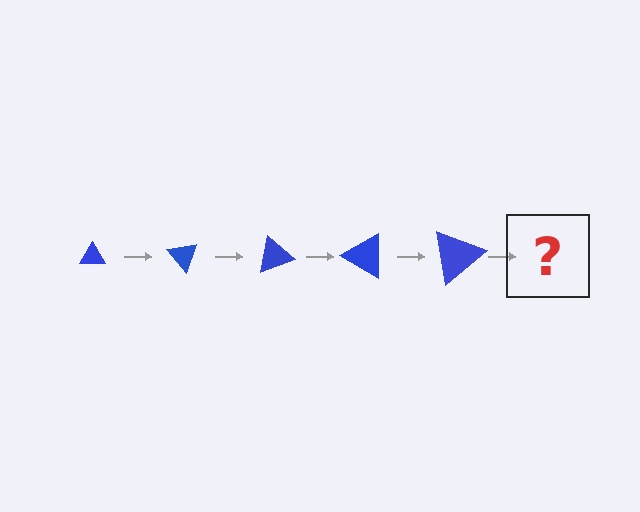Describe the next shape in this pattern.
It should be a triangle, larger than the previous one and rotated 250 degrees from the start.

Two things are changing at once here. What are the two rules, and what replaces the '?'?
The two rules are that the triangle grows larger each step and it rotates 50 degrees each step. The '?' should be a triangle, larger than the previous one and rotated 250 degrees from the start.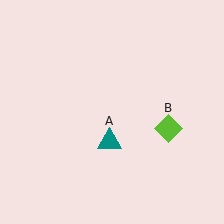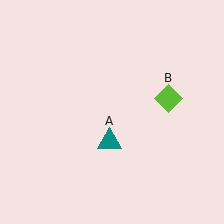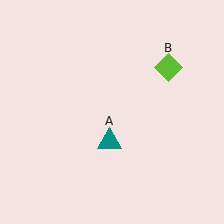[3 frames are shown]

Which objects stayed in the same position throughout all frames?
Teal triangle (object A) remained stationary.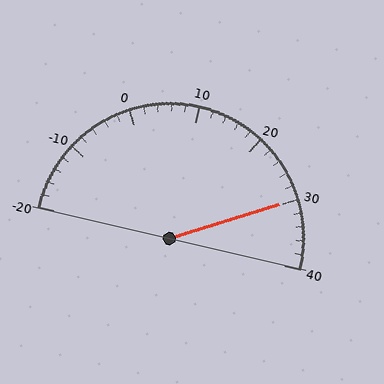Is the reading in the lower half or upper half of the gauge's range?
The reading is in the upper half of the range (-20 to 40).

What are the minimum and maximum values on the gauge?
The gauge ranges from -20 to 40.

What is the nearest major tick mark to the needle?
The nearest major tick mark is 30.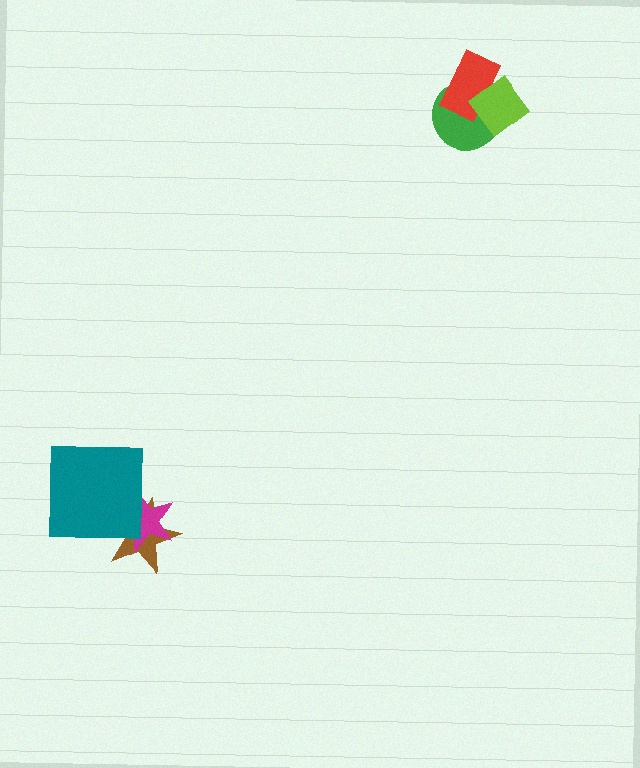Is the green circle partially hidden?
Yes, it is partially covered by another shape.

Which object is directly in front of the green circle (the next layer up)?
The red rectangle is directly in front of the green circle.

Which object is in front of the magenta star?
The teal square is in front of the magenta star.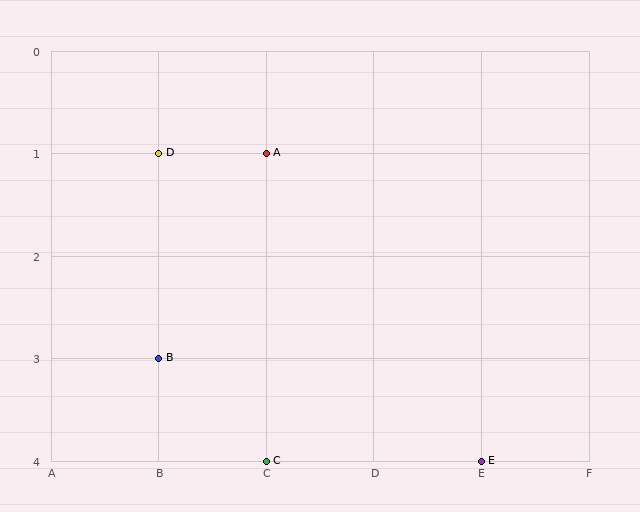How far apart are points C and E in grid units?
Points C and E are 2 columns apart.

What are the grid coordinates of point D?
Point D is at grid coordinates (B, 1).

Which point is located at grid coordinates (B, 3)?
Point B is at (B, 3).